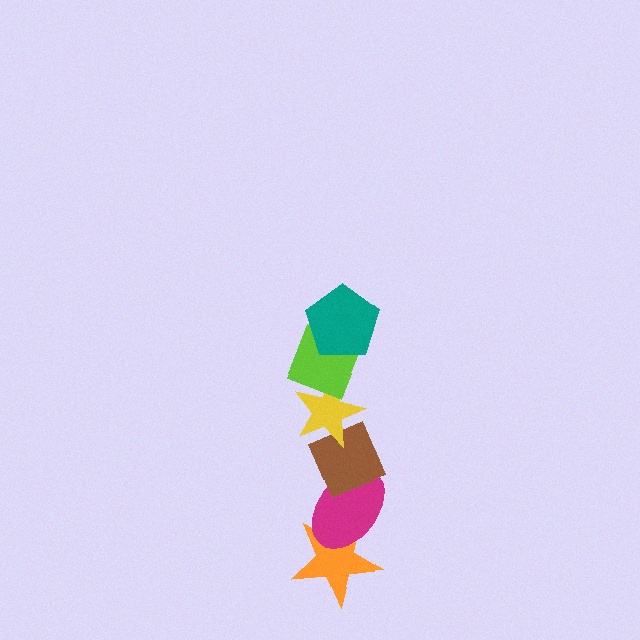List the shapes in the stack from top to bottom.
From top to bottom: the teal pentagon, the lime diamond, the yellow star, the brown diamond, the magenta ellipse, the orange star.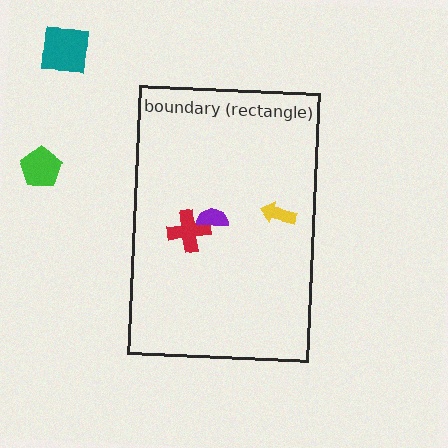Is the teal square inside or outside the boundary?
Outside.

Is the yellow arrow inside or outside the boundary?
Inside.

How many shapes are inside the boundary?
3 inside, 2 outside.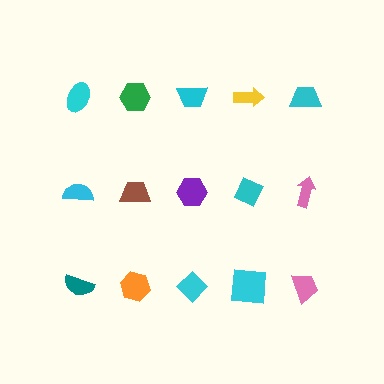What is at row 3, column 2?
An orange hexagon.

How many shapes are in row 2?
5 shapes.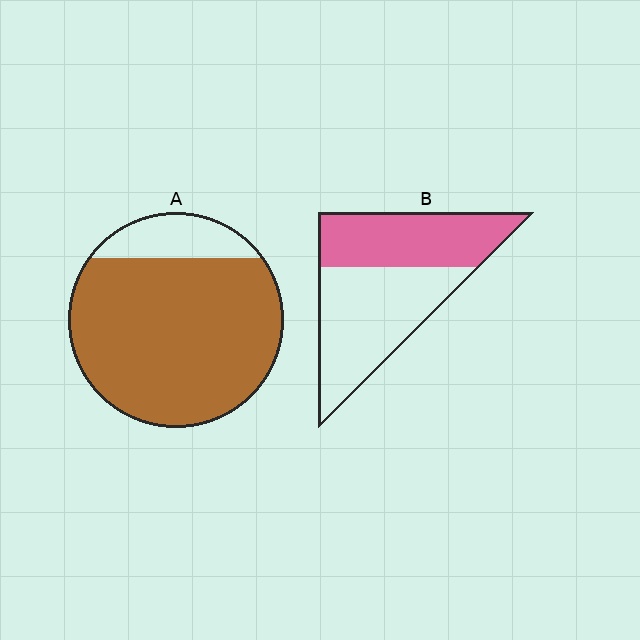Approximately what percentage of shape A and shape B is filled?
A is approximately 85% and B is approximately 45%.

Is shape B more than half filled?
No.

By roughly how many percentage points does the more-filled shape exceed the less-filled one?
By roughly 40 percentage points (A over B).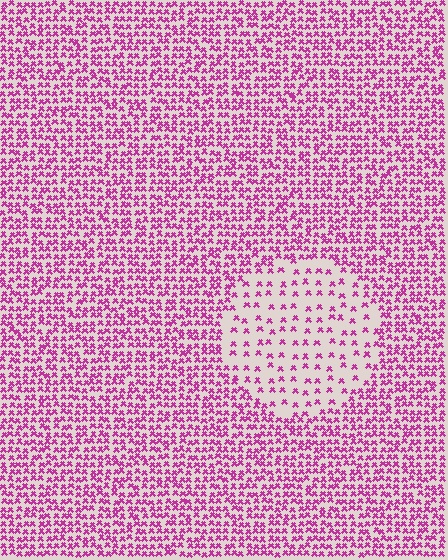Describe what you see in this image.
The image contains small magenta elements arranged at two different densities. A circle-shaped region is visible where the elements are less densely packed than the surrounding area.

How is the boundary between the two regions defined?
The boundary is defined by a change in element density (approximately 2.6x ratio). All elements are the same color, size, and shape.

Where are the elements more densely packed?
The elements are more densely packed outside the circle boundary.